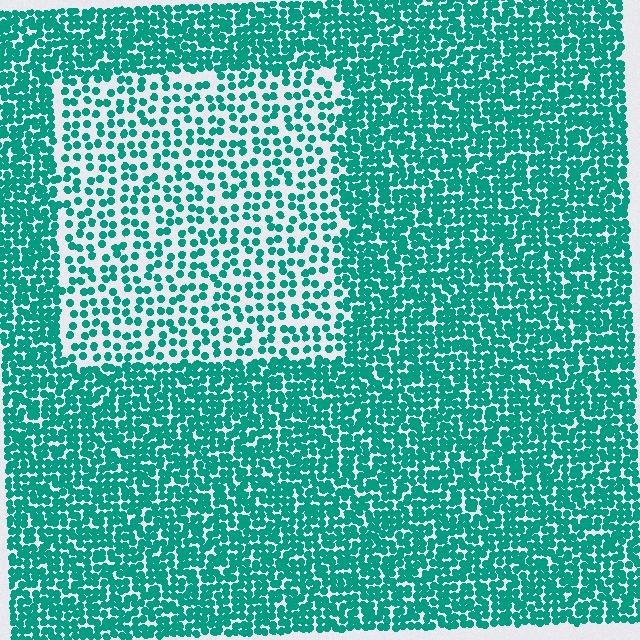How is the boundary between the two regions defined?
The boundary is defined by a change in element density (approximately 2.1x ratio). All elements are the same color, size, and shape.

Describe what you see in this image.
The image contains small teal elements arranged at two different densities. A rectangle-shaped region is visible where the elements are less densely packed than the surrounding area.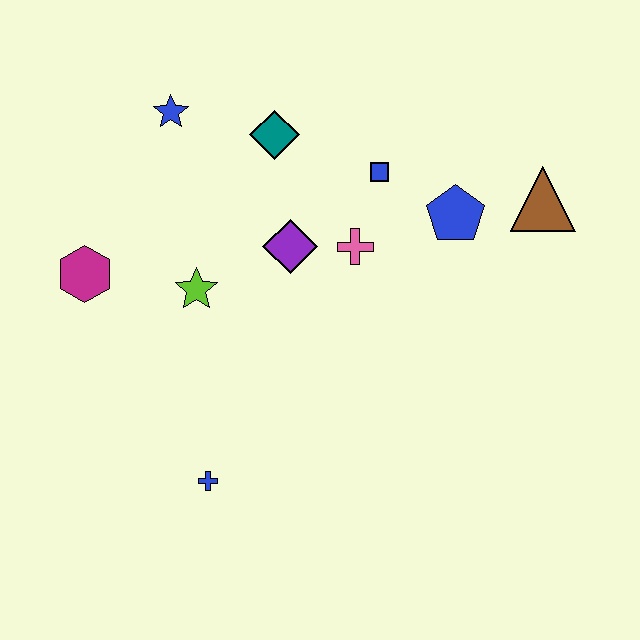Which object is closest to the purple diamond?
The pink cross is closest to the purple diamond.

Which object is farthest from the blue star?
The brown triangle is farthest from the blue star.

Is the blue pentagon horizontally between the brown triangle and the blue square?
Yes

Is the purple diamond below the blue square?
Yes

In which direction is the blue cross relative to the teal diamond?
The blue cross is below the teal diamond.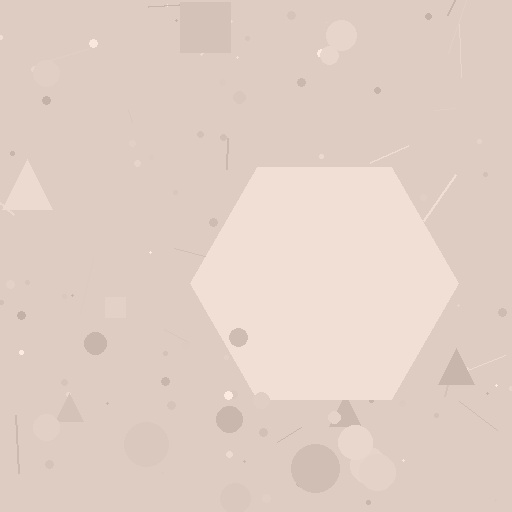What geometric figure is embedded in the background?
A hexagon is embedded in the background.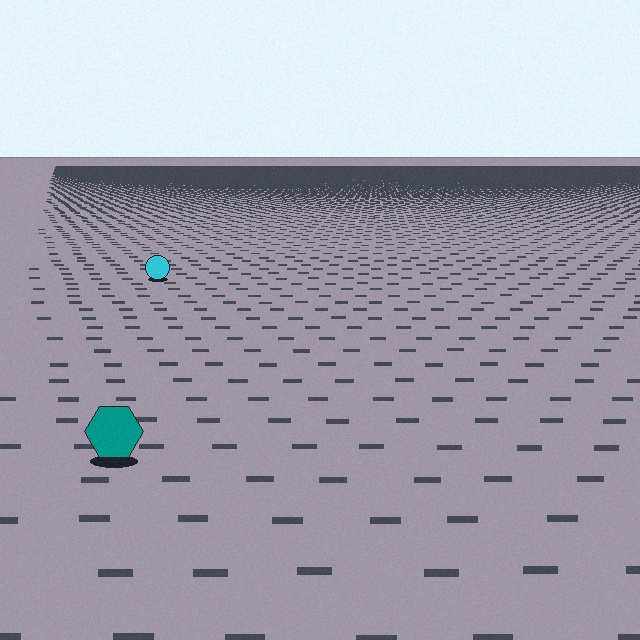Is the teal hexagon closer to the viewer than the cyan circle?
Yes. The teal hexagon is closer — you can tell from the texture gradient: the ground texture is coarser near it.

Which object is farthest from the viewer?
The cyan circle is farthest from the viewer. It appears smaller and the ground texture around it is denser.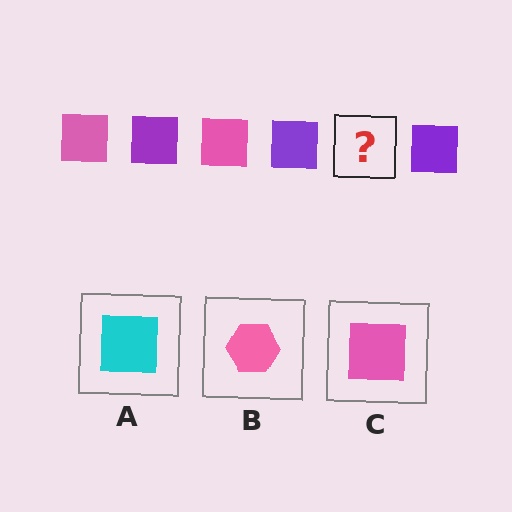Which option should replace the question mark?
Option C.